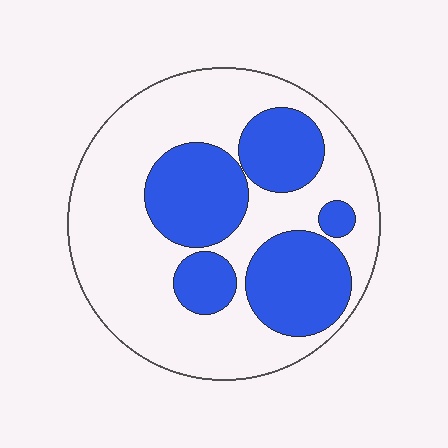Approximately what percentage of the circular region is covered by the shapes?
Approximately 35%.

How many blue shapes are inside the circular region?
5.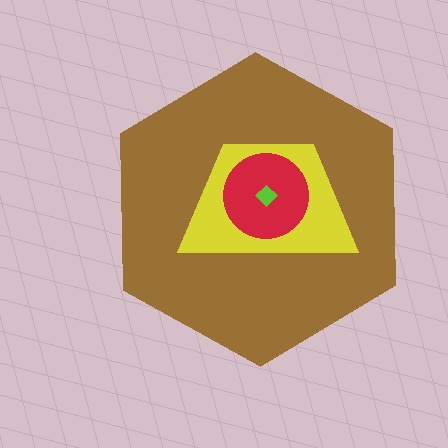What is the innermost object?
The lime diamond.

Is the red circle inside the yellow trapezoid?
Yes.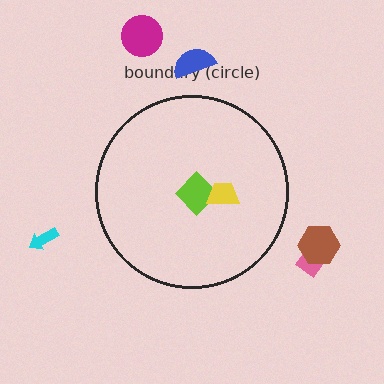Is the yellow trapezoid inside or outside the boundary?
Inside.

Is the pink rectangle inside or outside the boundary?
Outside.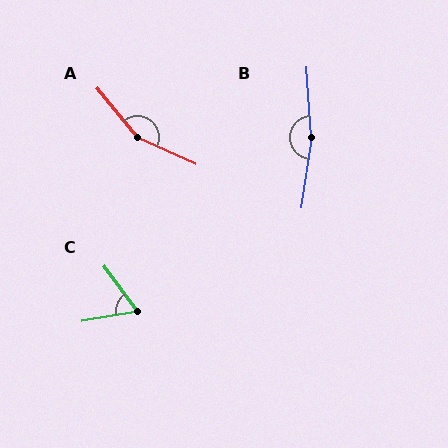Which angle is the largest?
B, at approximately 168 degrees.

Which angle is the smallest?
C, at approximately 64 degrees.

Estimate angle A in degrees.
Approximately 153 degrees.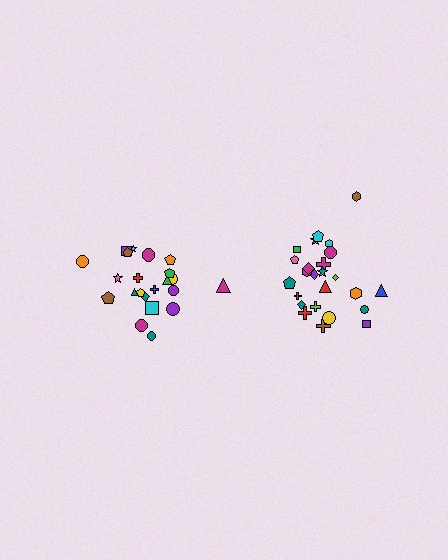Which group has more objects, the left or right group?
The right group.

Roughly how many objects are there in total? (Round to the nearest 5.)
Roughly 45 objects in total.